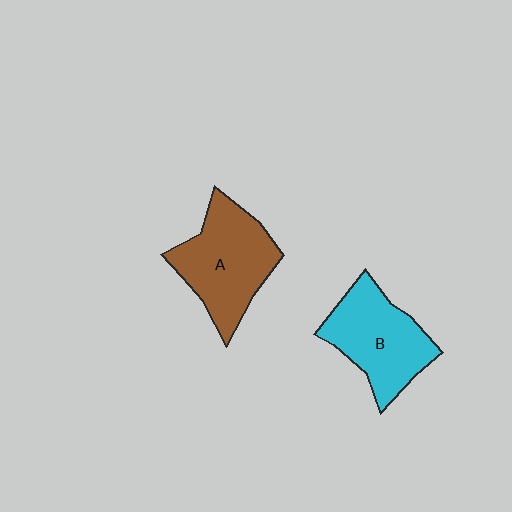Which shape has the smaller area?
Shape B (cyan).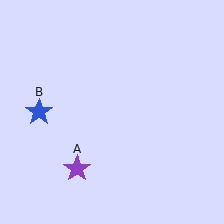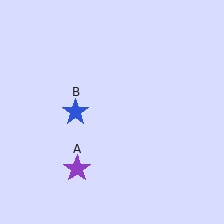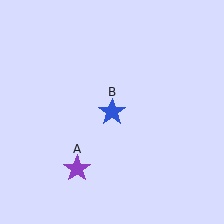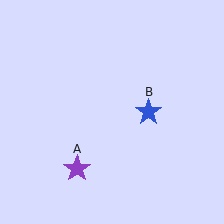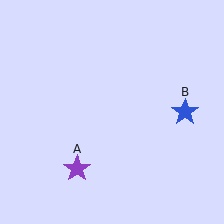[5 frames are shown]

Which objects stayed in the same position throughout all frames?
Purple star (object A) remained stationary.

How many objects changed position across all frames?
1 object changed position: blue star (object B).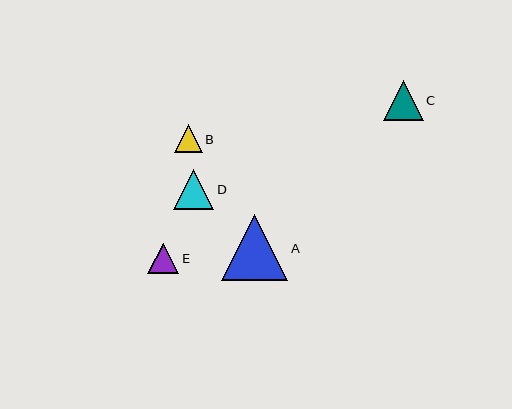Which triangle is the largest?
Triangle A is the largest with a size of approximately 66 pixels.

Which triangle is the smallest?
Triangle B is the smallest with a size of approximately 28 pixels.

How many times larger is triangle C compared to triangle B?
Triangle C is approximately 1.4 times the size of triangle B.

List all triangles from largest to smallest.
From largest to smallest: A, D, C, E, B.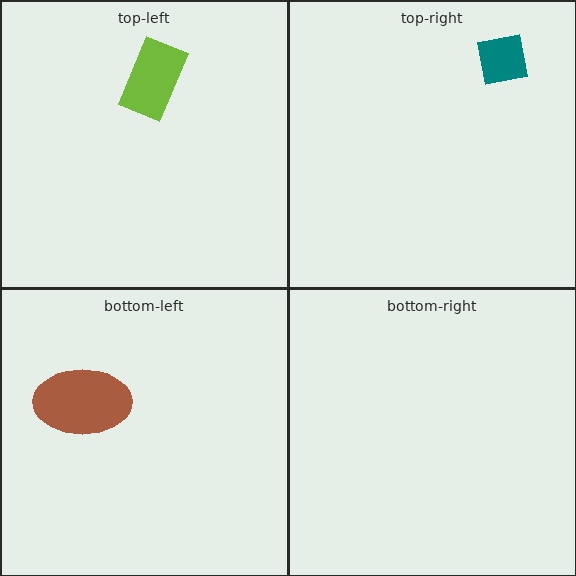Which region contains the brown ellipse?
The bottom-left region.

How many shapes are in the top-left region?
1.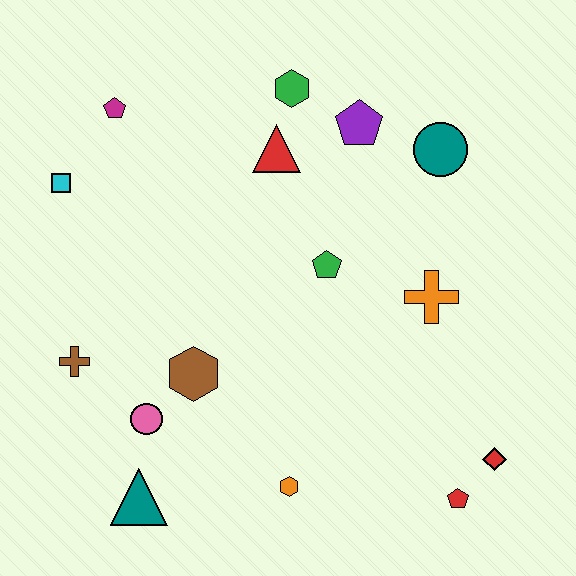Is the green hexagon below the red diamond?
No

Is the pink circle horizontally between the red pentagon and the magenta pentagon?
Yes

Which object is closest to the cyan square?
The magenta pentagon is closest to the cyan square.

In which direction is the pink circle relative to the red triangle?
The pink circle is below the red triangle.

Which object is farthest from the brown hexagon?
The teal circle is farthest from the brown hexagon.